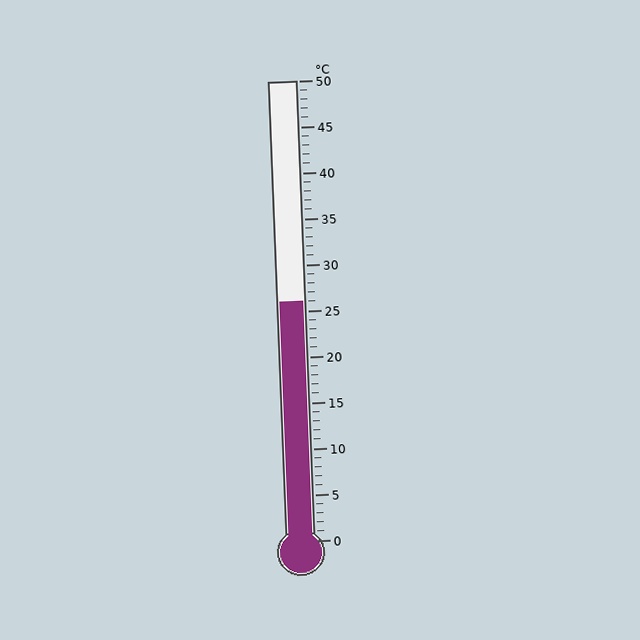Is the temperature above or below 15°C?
The temperature is above 15°C.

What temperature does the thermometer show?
The thermometer shows approximately 26°C.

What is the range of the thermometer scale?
The thermometer scale ranges from 0°C to 50°C.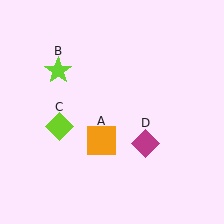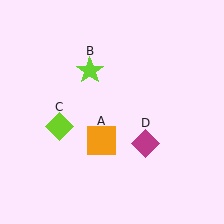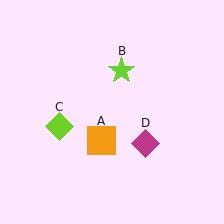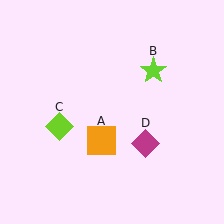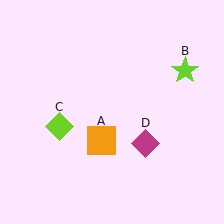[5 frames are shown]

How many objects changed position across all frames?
1 object changed position: lime star (object B).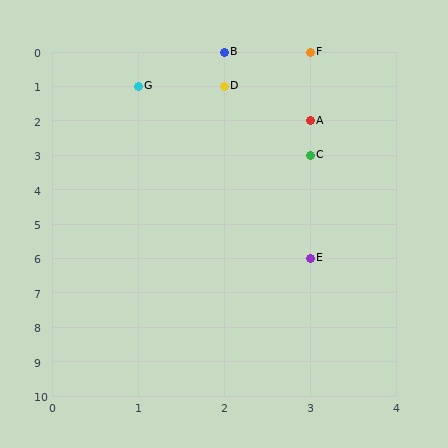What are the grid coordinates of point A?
Point A is at grid coordinates (3, 2).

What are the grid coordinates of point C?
Point C is at grid coordinates (3, 3).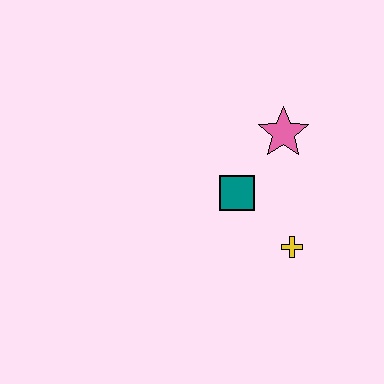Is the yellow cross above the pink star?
No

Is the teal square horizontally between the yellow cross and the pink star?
No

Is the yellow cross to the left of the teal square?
No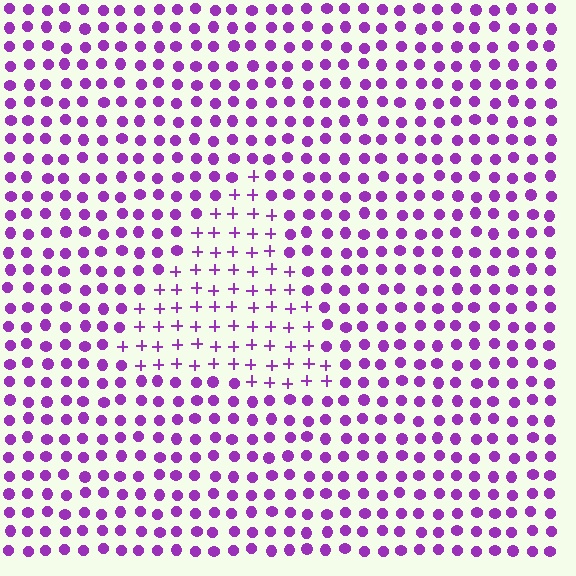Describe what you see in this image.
The image is filled with small purple elements arranged in a uniform grid. A triangle-shaped region contains plus signs, while the surrounding area contains circles. The boundary is defined purely by the change in element shape.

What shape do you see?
I see a triangle.